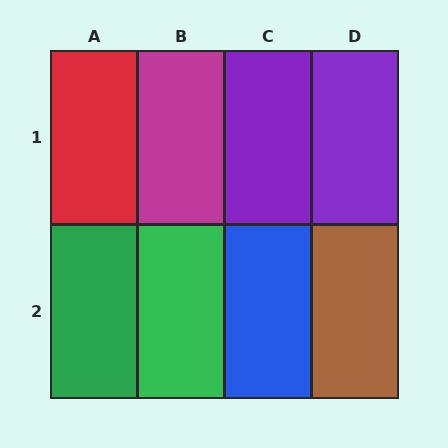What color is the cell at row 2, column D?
Brown.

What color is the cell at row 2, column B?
Green.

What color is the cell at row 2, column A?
Green.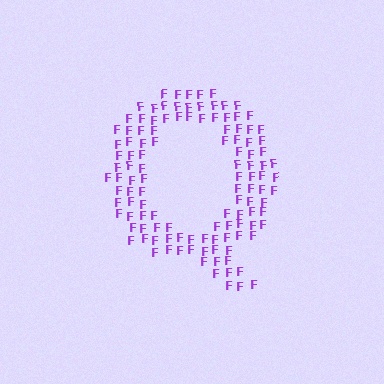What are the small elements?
The small elements are letter F's.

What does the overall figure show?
The overall figure shows the letter Q.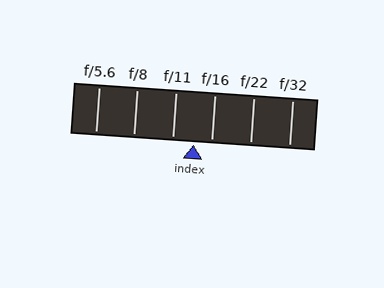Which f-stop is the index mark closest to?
The index mark is closest to f/16.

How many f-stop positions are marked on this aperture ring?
There are 6 f-stop positions marked.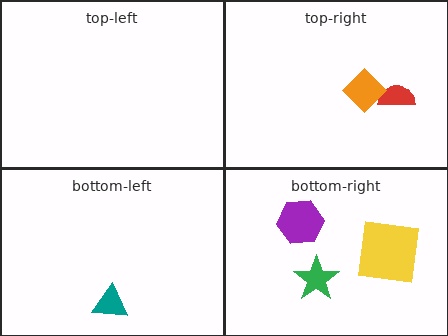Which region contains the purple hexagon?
The bottom-right region.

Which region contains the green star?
The bottom-right region.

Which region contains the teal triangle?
The bottom-left region.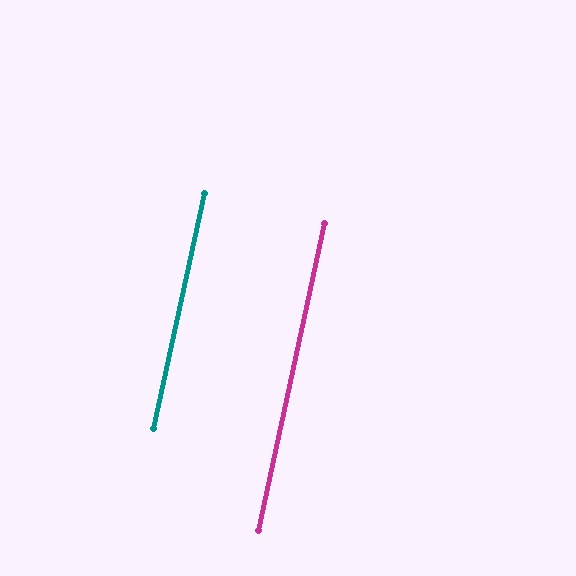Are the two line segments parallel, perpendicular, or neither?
Parallel — their directions differ by only 0.3°.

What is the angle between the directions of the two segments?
Approximately 0 degrees.